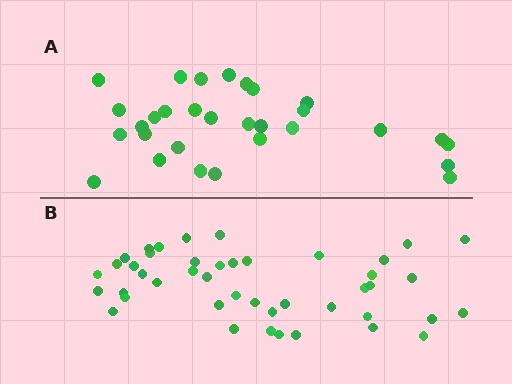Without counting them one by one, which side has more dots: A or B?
Region B (the bottom region) has more dots.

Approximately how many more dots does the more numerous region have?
Region B has approximately 15 more dots than region A.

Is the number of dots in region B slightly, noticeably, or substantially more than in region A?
Region B has substantially more. The ratio is roughly 1.5 to 1.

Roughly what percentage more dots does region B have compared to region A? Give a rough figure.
About 45% more.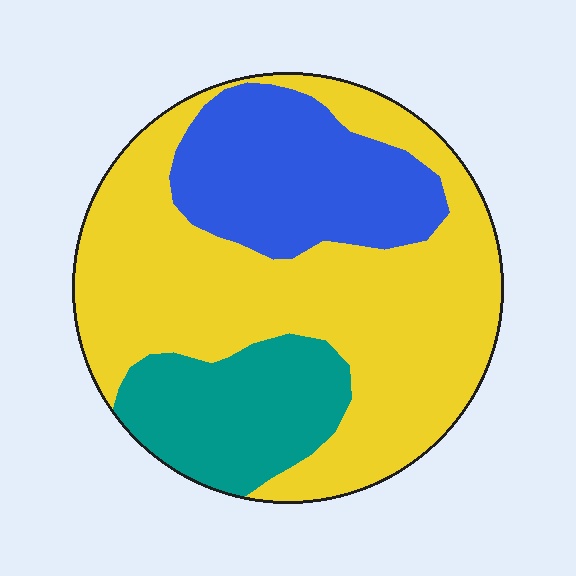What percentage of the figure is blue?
Blue covers about 25% of the figure.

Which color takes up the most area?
Yellow, at roughly 60%.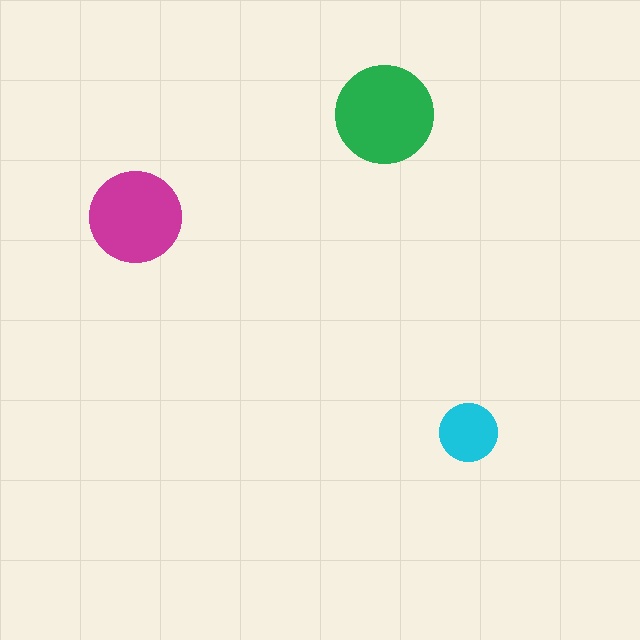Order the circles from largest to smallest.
the green one, the magenta one, the cyan one.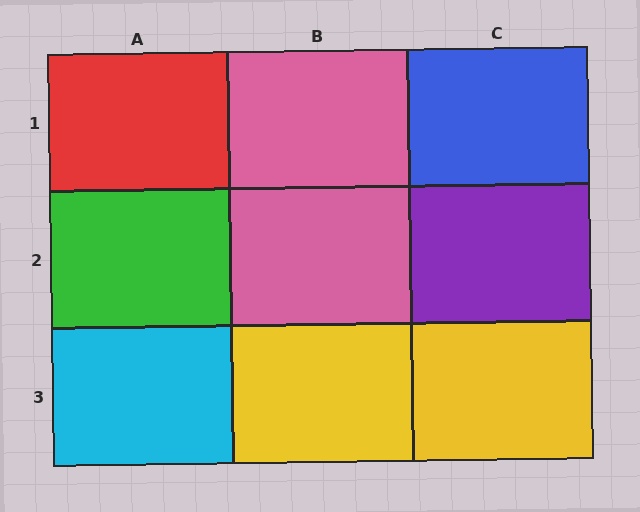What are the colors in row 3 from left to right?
Cyan, yellow, yellow.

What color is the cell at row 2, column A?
Green.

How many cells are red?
1 cell is red.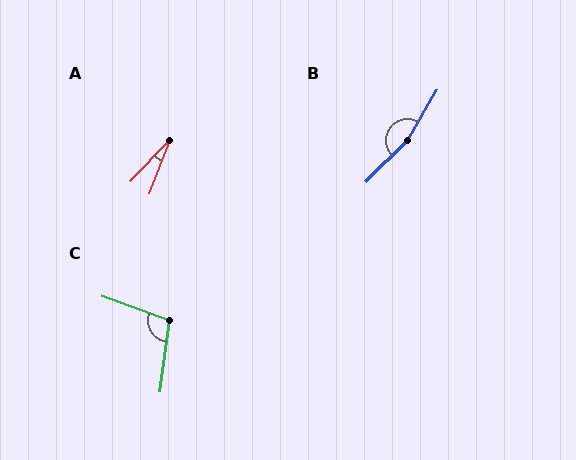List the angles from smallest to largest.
A (23°), C (102°), B (165°).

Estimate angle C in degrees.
Approximately 102 degrees.